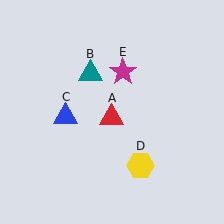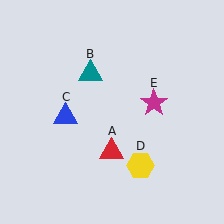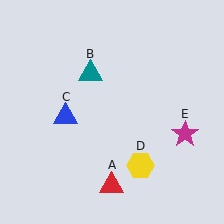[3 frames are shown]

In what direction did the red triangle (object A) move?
The red triangle (object A) moved down.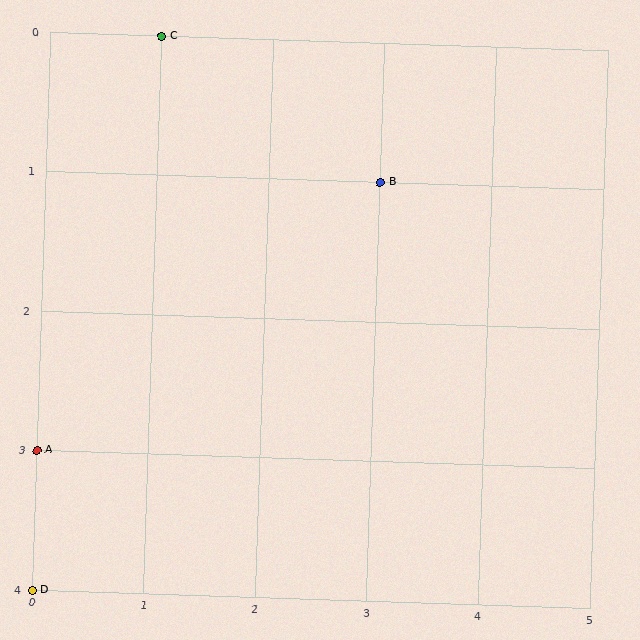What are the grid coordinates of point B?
Point B is at grid coordinates (3, 1).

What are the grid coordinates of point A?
Point A is at grid coordinates (0, 3).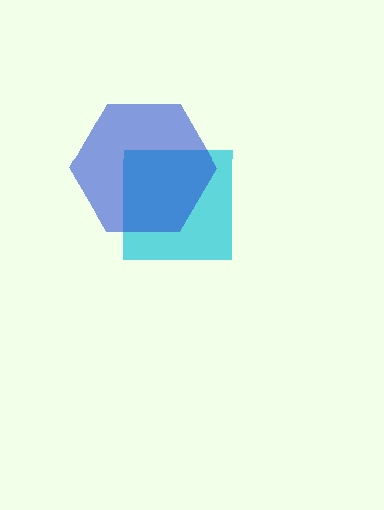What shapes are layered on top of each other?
The layered shapes are: a cyan square, a blue hexagon.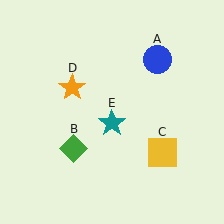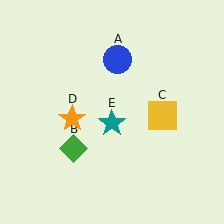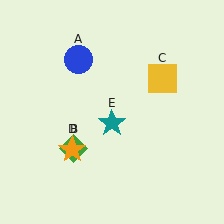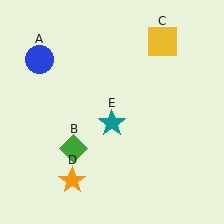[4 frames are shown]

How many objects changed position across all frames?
3 objects changed position: blue circle (object A), yellow square (object C), orange star (object D).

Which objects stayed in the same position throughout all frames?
Green diamond (object B) and teal star (object E) remained stationary.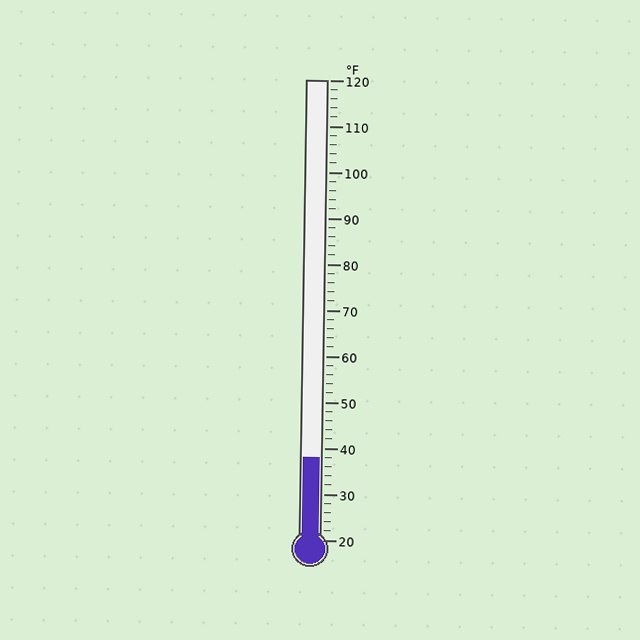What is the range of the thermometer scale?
The thermometer scale ranges from 20°F to 120°F.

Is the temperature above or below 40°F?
The temperature is below 40°F.